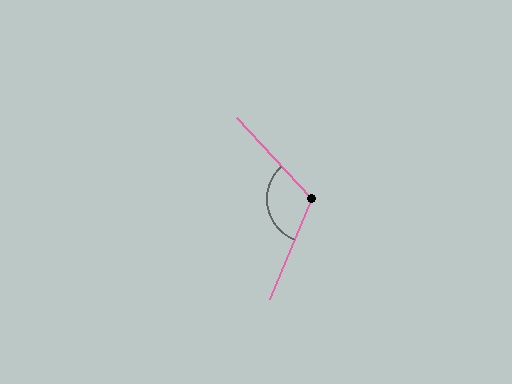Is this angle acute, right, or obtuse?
It is obtuse.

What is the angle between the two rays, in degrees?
Approximately 115 degrees.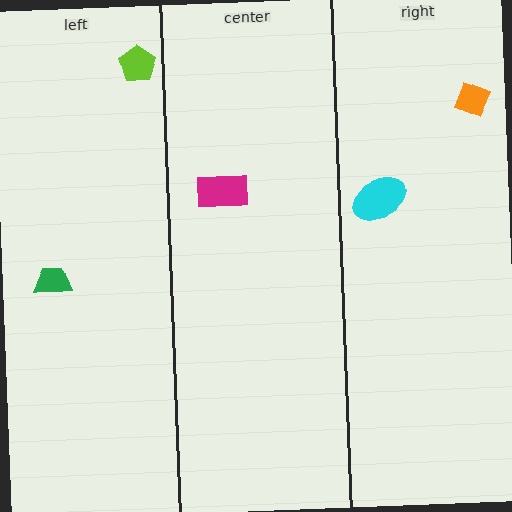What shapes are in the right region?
The cyan ellipse, the orange diamond.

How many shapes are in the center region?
1.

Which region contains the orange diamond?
The right region.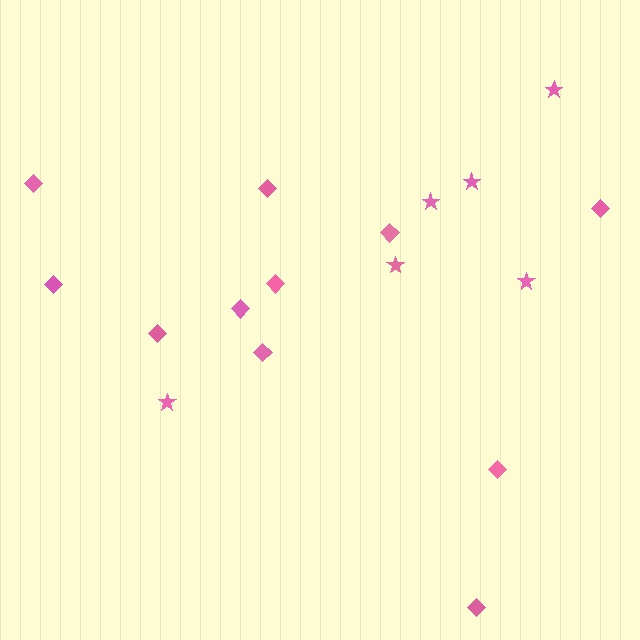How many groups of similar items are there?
There are 2 groups: one group of diamonds (11) and one group of stars (6).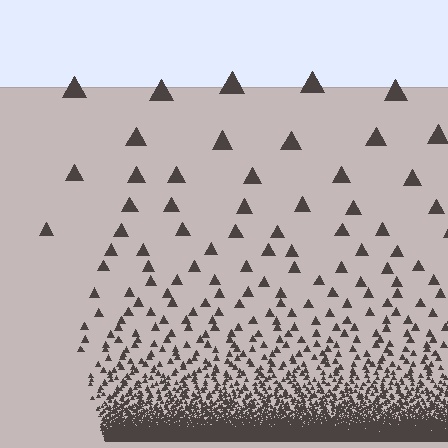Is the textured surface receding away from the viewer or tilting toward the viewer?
The surface appears to tilt toward the viewer. Texture elements get larger and sparser toward the top.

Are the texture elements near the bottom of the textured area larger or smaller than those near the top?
Smaller. The gradient is inverted — elements near the bottom are smaller and denser.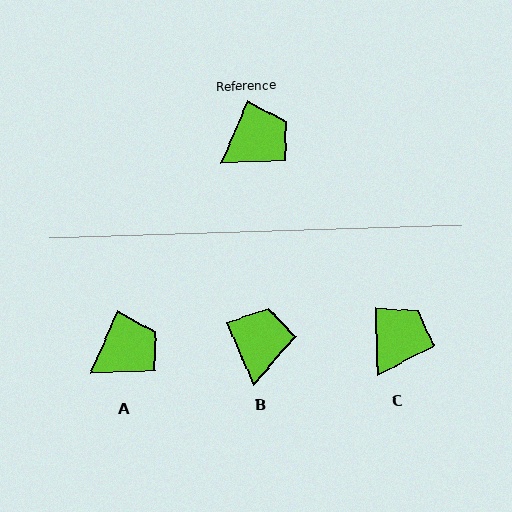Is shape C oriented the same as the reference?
No, it is off by about 25 degrees.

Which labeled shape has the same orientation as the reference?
A.